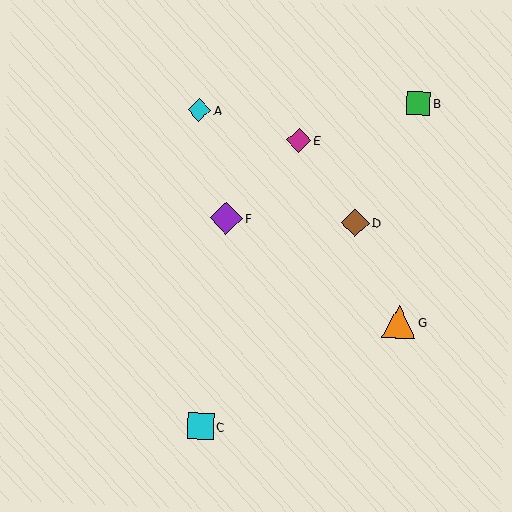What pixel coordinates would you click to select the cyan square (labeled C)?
Click at (200, 426) to select the cyan square C.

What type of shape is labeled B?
Shape B is a green square.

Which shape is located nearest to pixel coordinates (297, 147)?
The magenta diamond (labeled E) at (299, 140) is nearest to that location.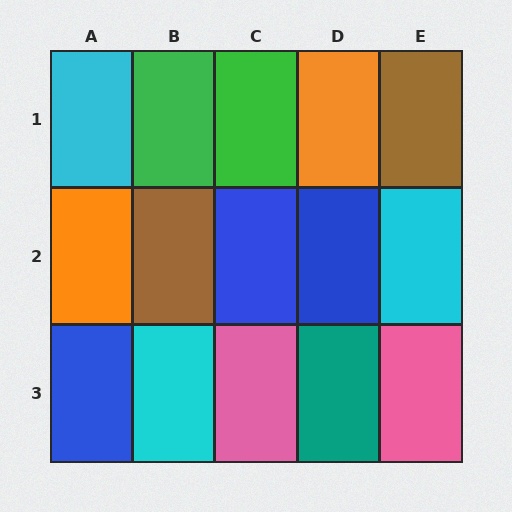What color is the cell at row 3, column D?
Teal.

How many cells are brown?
2 cells are brown.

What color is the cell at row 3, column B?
Cyan.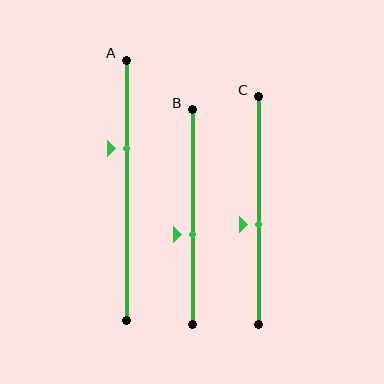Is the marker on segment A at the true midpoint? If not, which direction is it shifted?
No, the marker on segment A is shifted upward by about 16% of the segment length.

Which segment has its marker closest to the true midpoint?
Segment C has its marker closest to the true midpoint.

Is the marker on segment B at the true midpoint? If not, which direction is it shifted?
No, the marker on segment B is shifted downward by about 8% of the segment length.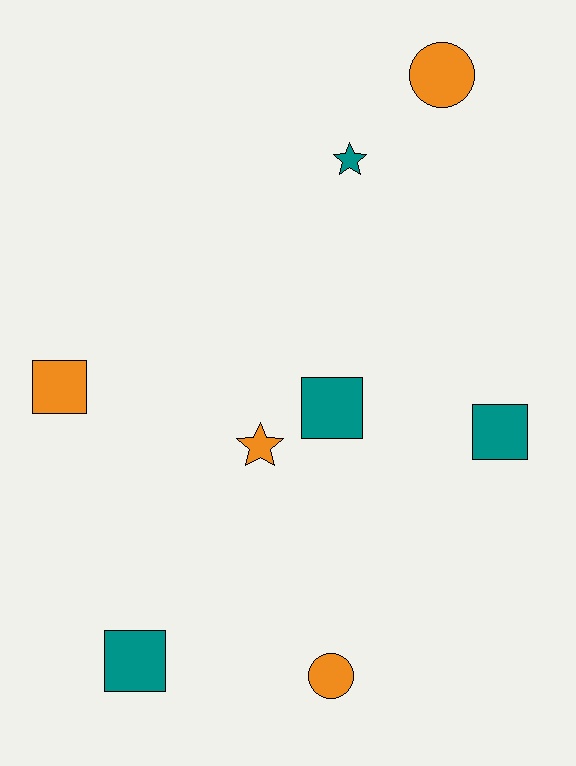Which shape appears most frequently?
Square, with 4 objects.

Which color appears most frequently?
Teal, with 4 objects.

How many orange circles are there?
There are 2 orange circles.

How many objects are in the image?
There are 8 objects.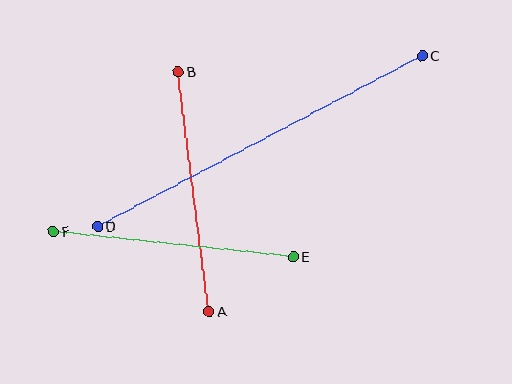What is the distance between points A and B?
The distance is approximately 242 pixels.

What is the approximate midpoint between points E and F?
The midpoint is at approximately (173, 244) pixels.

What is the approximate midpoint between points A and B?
The midpoint is at approximately (194, 192) pixels.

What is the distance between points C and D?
The distance is approximately 367 pixels.